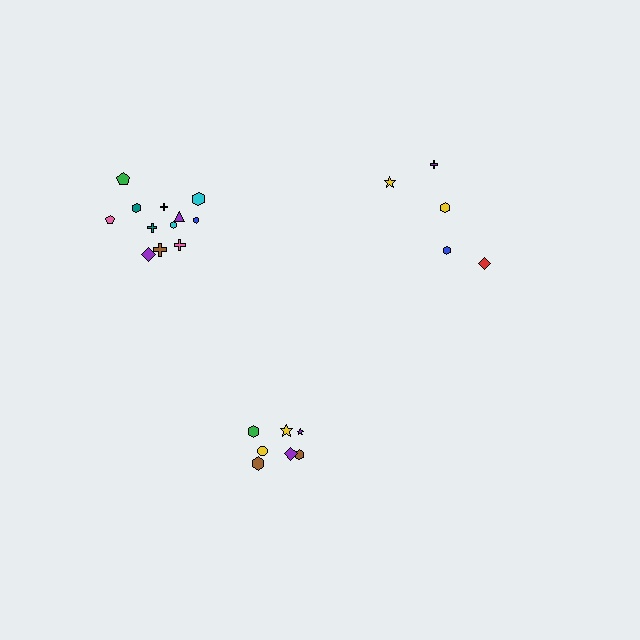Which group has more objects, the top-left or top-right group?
The top-left group.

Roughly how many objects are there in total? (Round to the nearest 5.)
Roughly 25 objects in total.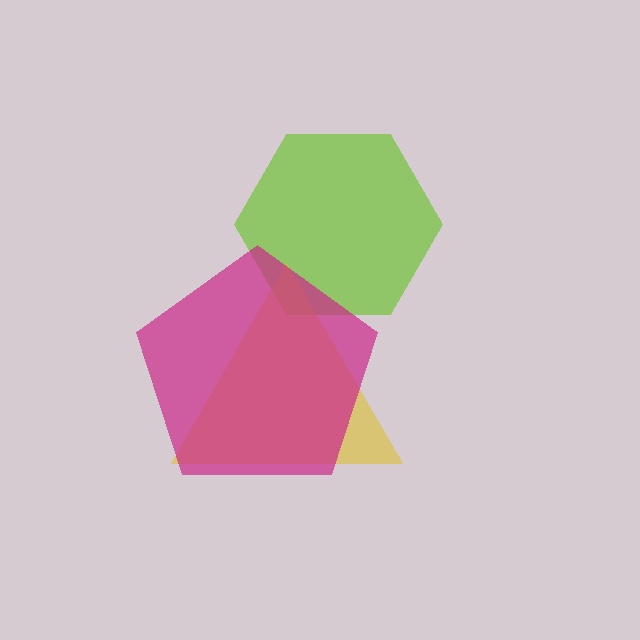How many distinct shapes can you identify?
There are 3 distinct shapes: a lime hexagon, a yellow triangle, a magenta pentagon.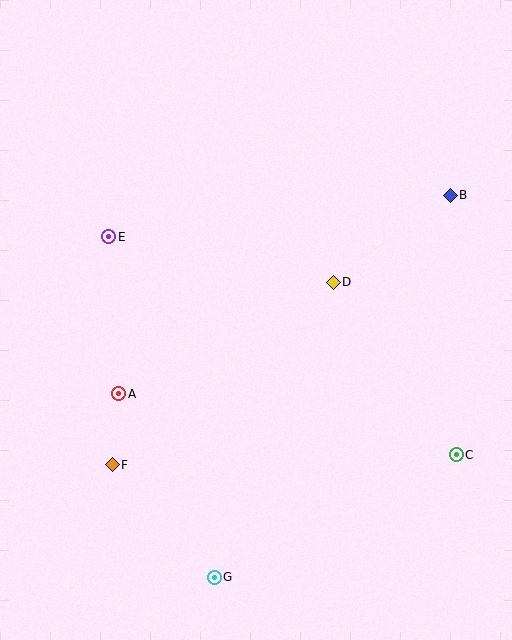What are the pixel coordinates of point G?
Point G is at (214, 577).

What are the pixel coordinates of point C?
Point C is at (456, 455).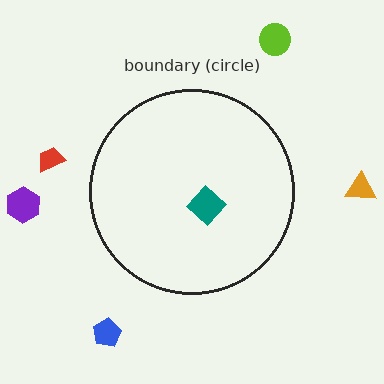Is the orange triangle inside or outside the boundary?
Outside.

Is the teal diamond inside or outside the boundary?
Inside.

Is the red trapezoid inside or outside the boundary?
Outside.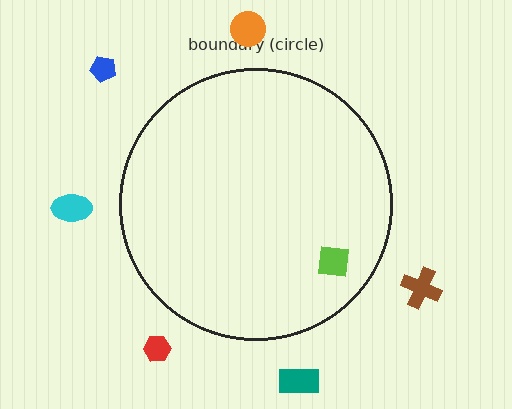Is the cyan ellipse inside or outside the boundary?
Outside.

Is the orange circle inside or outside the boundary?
Outside.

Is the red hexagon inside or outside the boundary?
Outside.